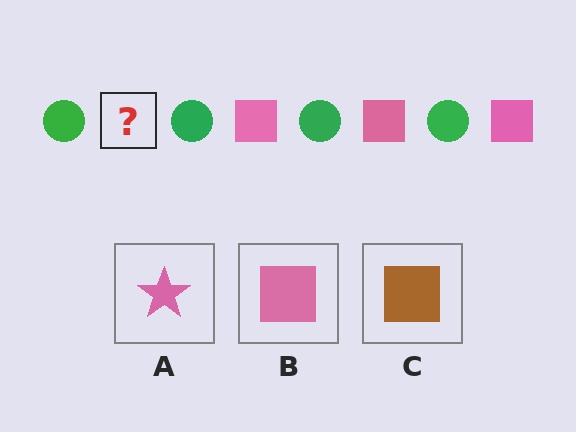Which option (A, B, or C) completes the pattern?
B.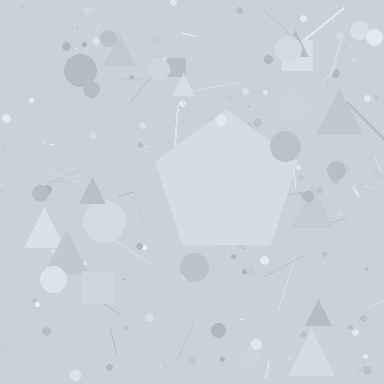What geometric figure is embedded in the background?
A pentagon is embedded in the background.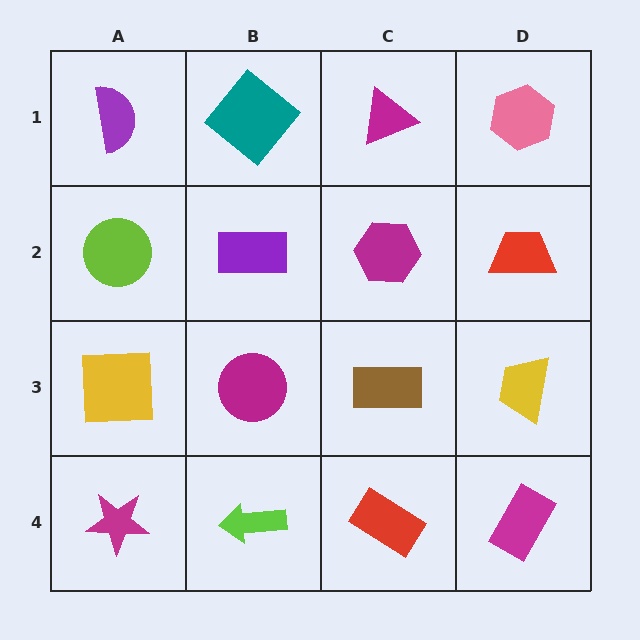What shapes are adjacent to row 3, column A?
A lime circle (row 2, column A), a magenta star (row 4, column A), a magenta circle (row 3, column B).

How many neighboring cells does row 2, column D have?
3.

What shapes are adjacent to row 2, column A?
A purple semicircle (row 1, column A), a yellow square (row 3, column A), a purple rectangle (row 2, column B).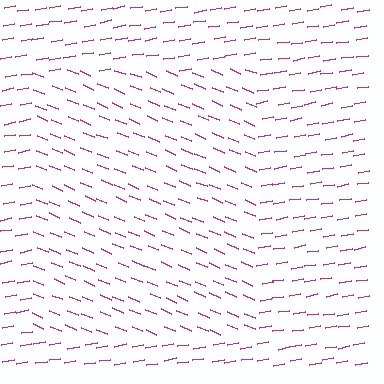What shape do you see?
I see a rectangle.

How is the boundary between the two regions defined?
The boundary is defined purely by a change in line orientation (approximately 32 degrees difference). All lines are the same color and thickness.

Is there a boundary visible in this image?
Yes, there is a texture boundary formed by a change in line orientation.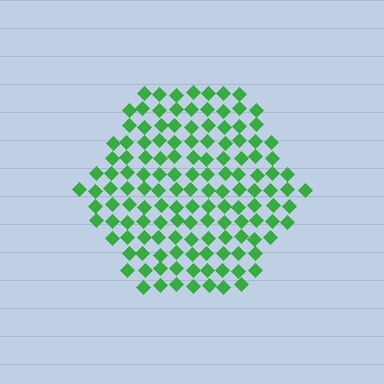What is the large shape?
The large shape is a hexagon.